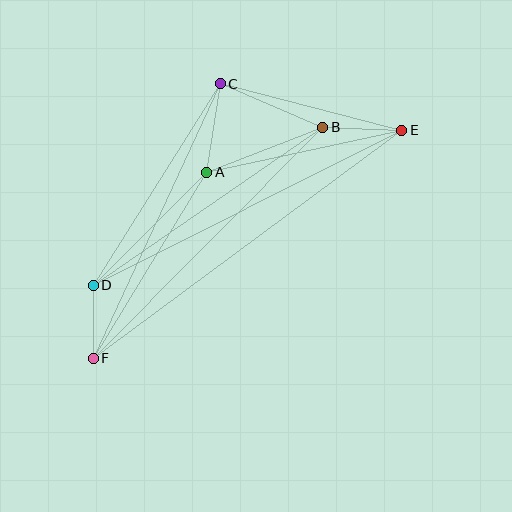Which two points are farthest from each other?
Points E and F are farthest from each other.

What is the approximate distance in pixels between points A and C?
The distance between A and C is approximately 89 pixels.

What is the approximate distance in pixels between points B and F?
The distance between B and F is approximately 326 pixels.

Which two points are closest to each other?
Points D and F are closest to each other.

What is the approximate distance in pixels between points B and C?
The distance between B and C is approximately 111 pixels.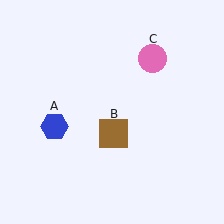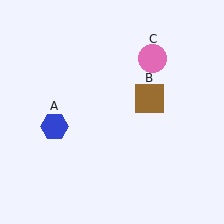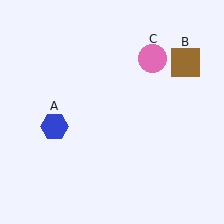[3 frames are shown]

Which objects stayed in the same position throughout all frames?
Blue hexagon (object A) and pink circle (object C) remained stationary.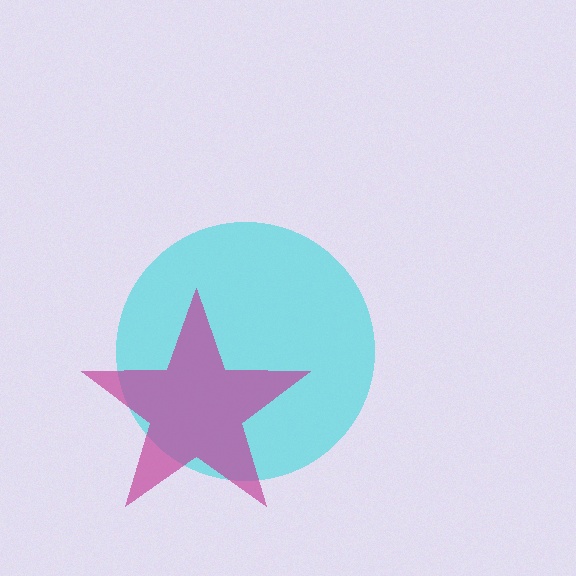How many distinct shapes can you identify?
There are 2 distinct shapes: a cyan circle, a magenta star.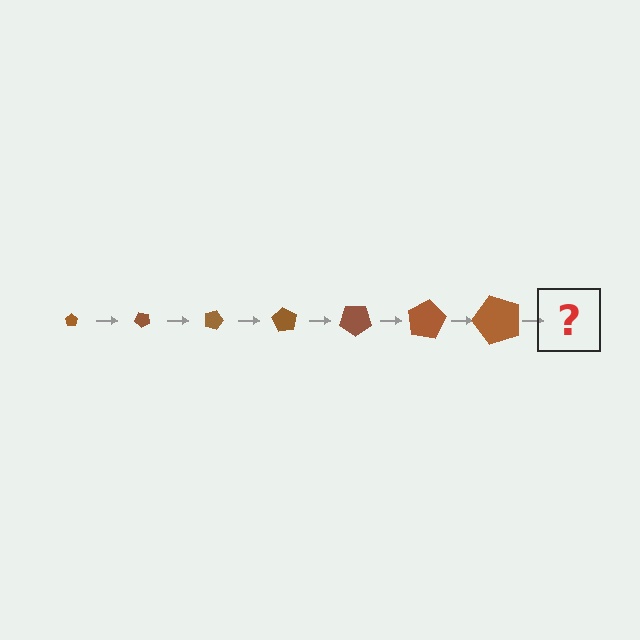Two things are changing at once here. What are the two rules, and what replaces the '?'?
The two rules are that the pentagon grows larger each step and it rotates 45 degrees each step. The '?' should be a pentagon, larger than the previous one and rotated 315 degrees from the start.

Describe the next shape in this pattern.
It should be a pentagon, larger than the previous one and rotated 315 degrees from the start.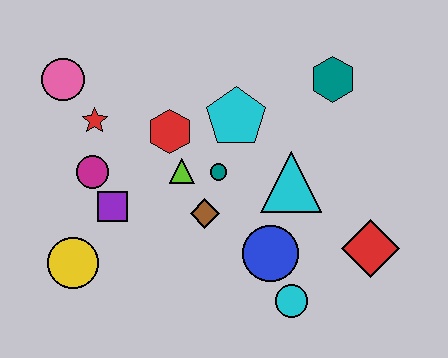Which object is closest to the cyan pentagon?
The teal circle is closest to the cyan pentagon.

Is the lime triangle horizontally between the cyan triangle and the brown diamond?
No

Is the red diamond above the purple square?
No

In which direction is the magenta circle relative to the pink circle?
The magenta circle is below the pink circle.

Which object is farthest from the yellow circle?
The teal hexagon is farthest from the yellow circle.